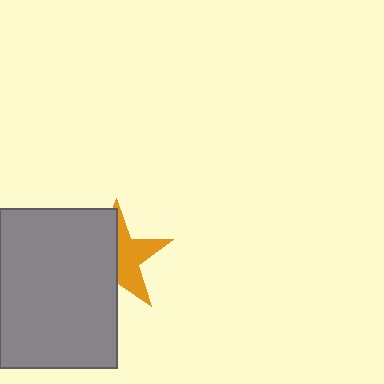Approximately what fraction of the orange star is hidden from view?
Roughly 52% of the orange star is hidden behind the gray rectangle.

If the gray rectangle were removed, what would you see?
You would see the complete orange star.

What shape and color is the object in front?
The object in front is a gray rectangle.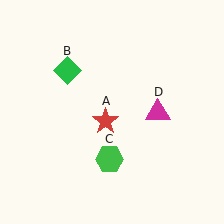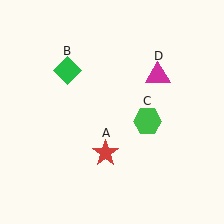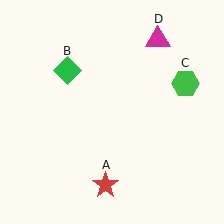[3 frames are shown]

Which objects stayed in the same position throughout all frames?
Green diamond (object B) remained stationary.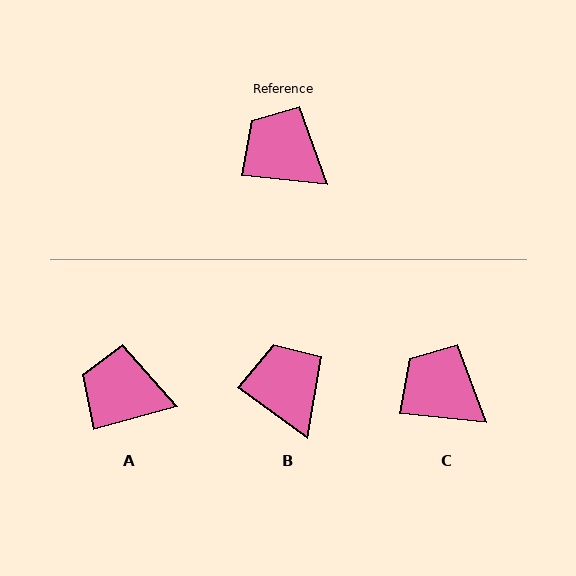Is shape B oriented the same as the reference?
No, it is off by about 30 degrees.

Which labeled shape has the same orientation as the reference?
C.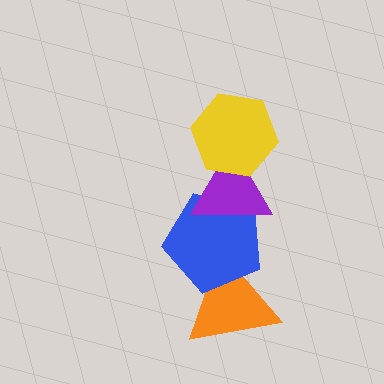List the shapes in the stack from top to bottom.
From top to bottom: the yellow hexagon, the purple triangle, the blue pentagon, the orange triangle.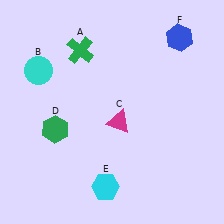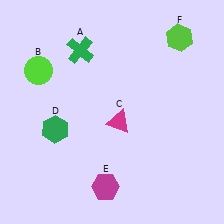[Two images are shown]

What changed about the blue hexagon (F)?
In Image 1, F is blue. In Image 2, it changed to lime.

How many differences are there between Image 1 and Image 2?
There are 3 differences between the two images.